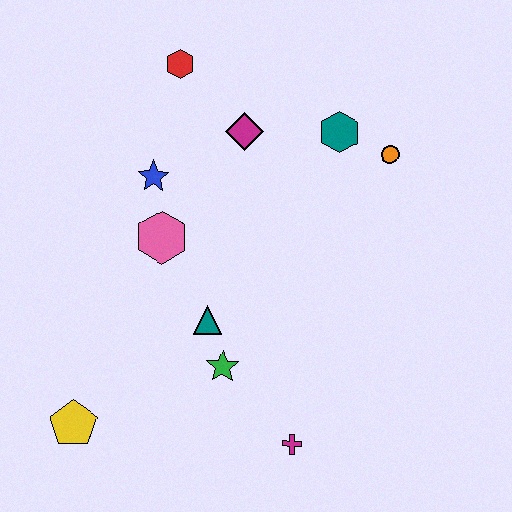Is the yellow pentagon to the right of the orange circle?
No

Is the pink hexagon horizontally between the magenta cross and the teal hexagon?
No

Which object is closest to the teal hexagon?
The orange circle is closest to the teal hexagon.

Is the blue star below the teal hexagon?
Yes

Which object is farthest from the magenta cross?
The red hexagon is farthest from the magenta cross.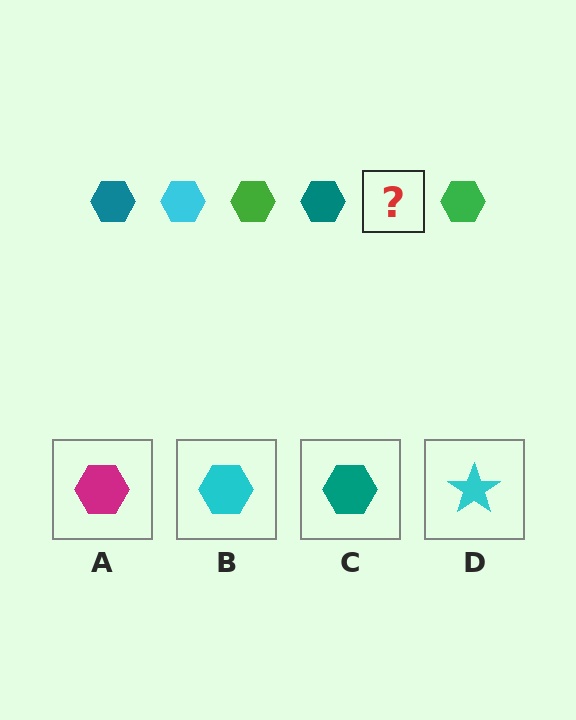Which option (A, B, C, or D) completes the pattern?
B.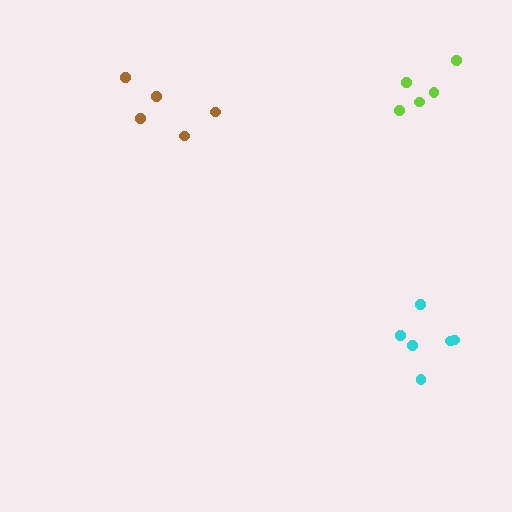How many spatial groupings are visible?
There are 3 spatial groupings.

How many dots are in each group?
Group 1: 5 dots, Group 2: 5 dots, Group 3: 6 dots (16 total).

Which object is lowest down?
The cyan cluster is bottommost.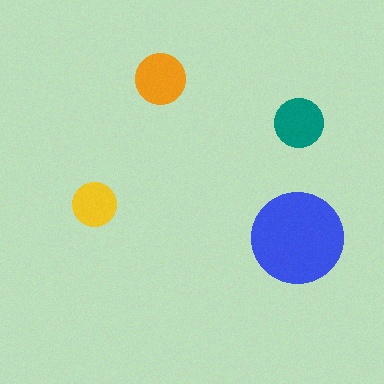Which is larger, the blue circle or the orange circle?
The blue one.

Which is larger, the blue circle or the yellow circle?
The blue one.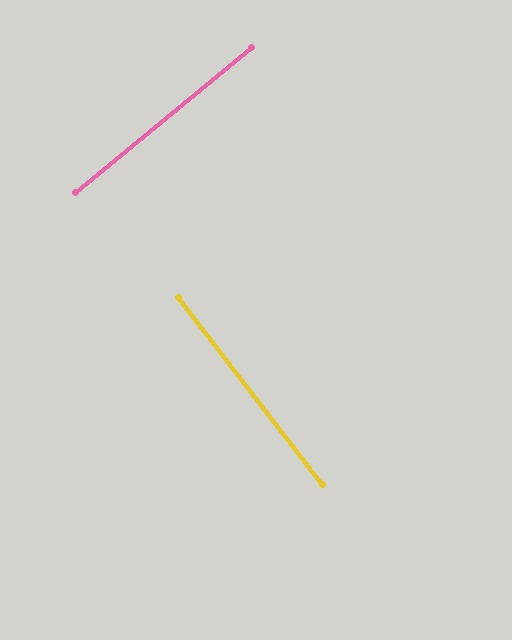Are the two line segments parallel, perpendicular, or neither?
Perpendicular — they meet at approximately 88°.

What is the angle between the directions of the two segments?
Approximately 88 degrees.